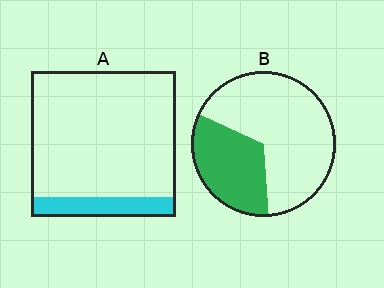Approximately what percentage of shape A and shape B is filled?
A is approximately 15% and B is approximately 35%.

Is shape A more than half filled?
No.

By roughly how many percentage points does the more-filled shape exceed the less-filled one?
By roughly 20 percentage points (B over A).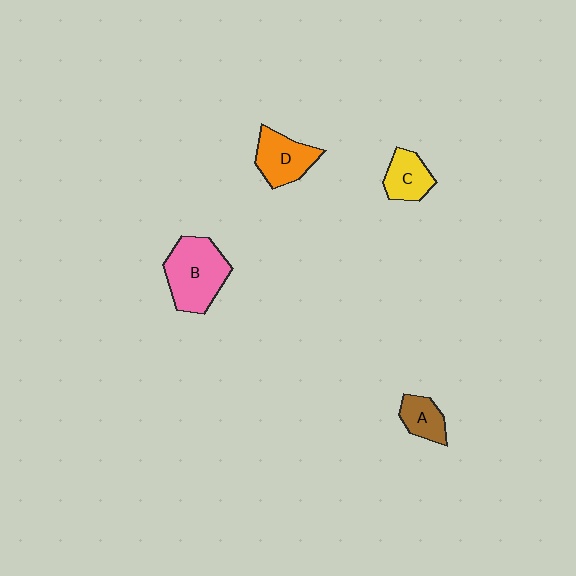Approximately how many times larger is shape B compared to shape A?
Approximately 2.2 times.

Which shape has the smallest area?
Shape A (brown).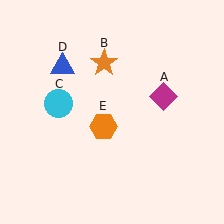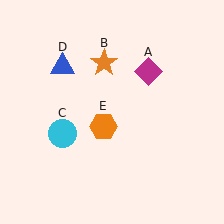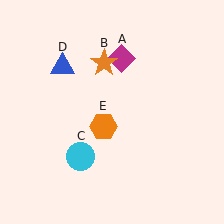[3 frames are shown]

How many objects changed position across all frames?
2 objects changed position: magenta diamond (object A), cyan circle (object C).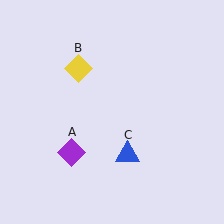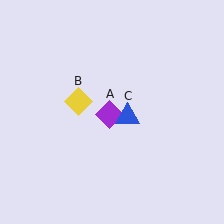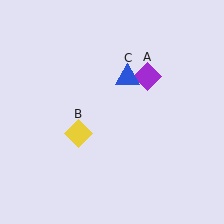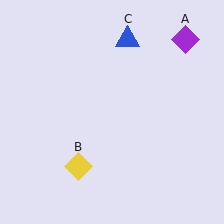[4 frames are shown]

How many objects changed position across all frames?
3 objects changed position: purple diamond (object A), yellow diamond (object B), blue triangle (object C).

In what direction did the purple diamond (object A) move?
The purple diamond (object A) moved up and to the right.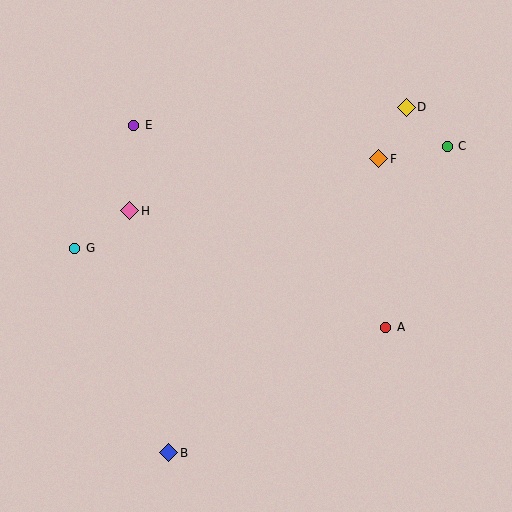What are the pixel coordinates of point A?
Point A is at (386, 327).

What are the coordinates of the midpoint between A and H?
The midpoint between A and H is at (258, 269).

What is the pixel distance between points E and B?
The distance between E and B is 330 pixels.